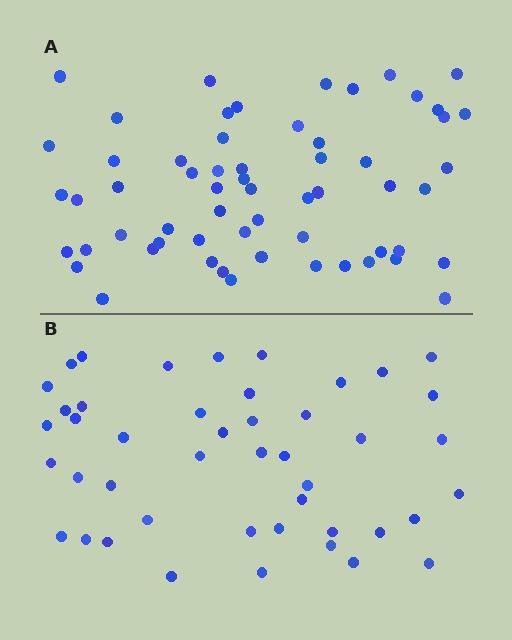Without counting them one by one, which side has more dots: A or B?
Region A (the top region) has more dots.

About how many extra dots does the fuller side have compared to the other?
Region A has approximately 15 more dots than region B.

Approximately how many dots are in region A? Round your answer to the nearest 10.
About 60 dots.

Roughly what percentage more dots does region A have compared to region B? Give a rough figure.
About 35% more.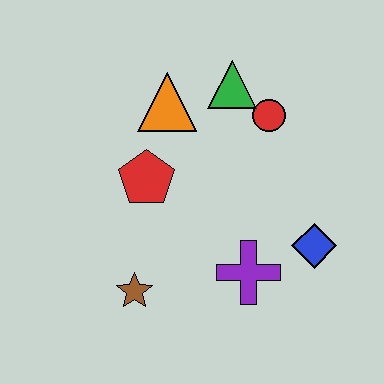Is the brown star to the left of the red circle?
Yes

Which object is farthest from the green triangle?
The brown star is farthest from the green triangle.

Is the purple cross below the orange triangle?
Yes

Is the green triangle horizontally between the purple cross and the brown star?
Yes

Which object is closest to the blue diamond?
The purple cross is closest to the blue diamond.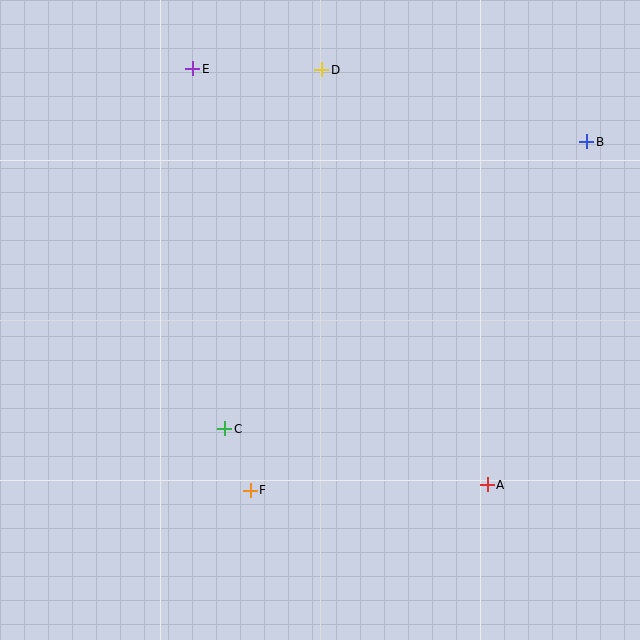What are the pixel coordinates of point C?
Point C is at (225, 429).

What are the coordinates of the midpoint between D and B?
The midpoint between D and B is at (454, 106).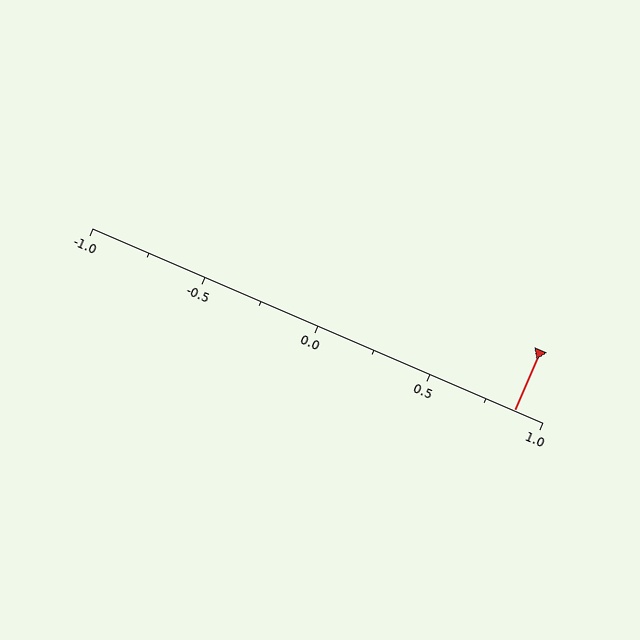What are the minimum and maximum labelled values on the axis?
The axis runs from -1.0 to 1.0.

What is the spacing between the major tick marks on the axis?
The major ticks are spaced 0.5 apart.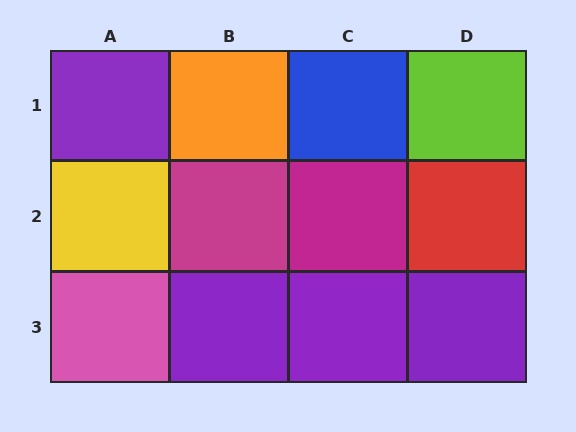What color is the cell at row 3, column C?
Purple.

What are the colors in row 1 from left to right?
Purple, orange, blue, lime.